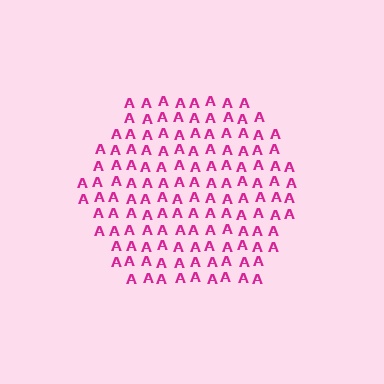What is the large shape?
The large shape is a hexagon.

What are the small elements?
The small elements are letter A's.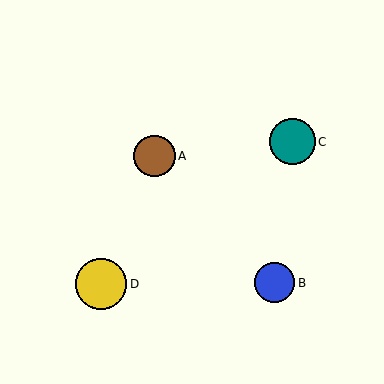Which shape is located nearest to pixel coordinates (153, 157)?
The brown circle (labeled A) at (155, 156) is nearest to that location.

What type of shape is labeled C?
Shape C is a teal circle.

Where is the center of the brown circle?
The center of the brown circle is at (155, 156).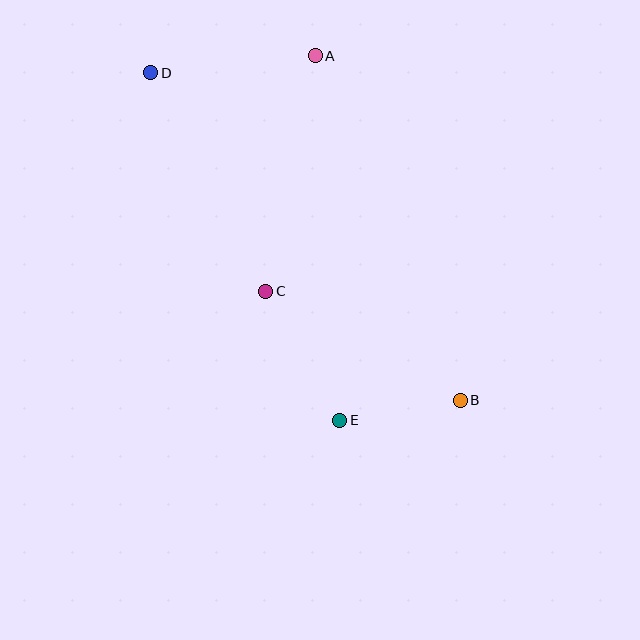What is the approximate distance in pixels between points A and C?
The distance between A and C is approximately 241 pixels.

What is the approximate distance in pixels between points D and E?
The distance between D and E is approximately 395 pixels.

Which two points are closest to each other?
Points B and E are closest to each other.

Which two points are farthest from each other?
Points B and D are farthest from each other.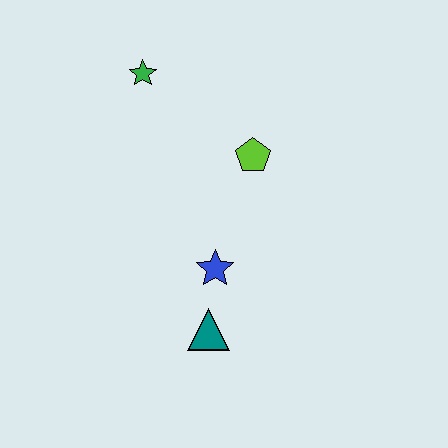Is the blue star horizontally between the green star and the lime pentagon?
Yes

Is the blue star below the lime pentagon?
Yes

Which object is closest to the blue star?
The teal triangle is closest to the blue star.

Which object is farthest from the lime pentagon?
The teal triangle is farthest from the lime pentagon.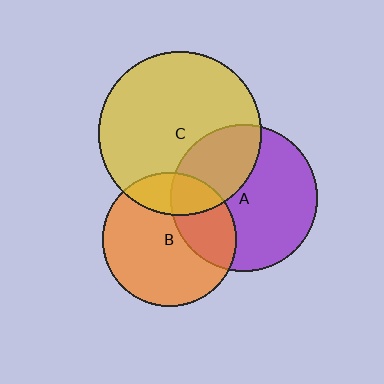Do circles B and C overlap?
Yes.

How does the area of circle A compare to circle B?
Approximately 1.2 times.